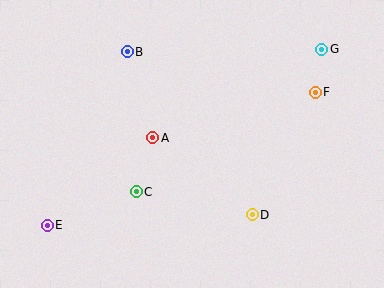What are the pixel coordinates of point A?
Point A is at (153, 138).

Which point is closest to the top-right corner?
Point G is closest to the top-right corner.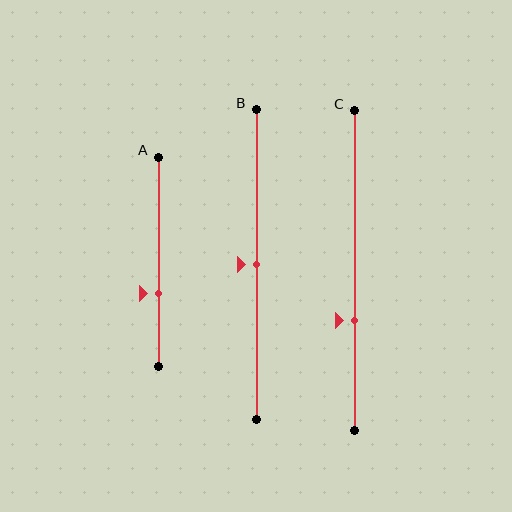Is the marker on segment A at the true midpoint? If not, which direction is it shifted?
No, the marker on segment A is shifted downward by about 15% of the segment length.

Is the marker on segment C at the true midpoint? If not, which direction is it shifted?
No, the marker on segment C is shifted downward by about 16% of the segment length.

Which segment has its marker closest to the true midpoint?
Segment B has its marker closest to the true midpoint.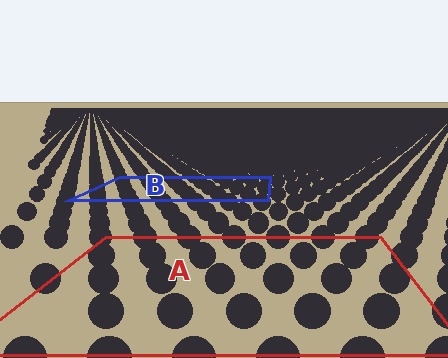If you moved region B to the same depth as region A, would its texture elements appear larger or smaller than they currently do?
They would appear larger. At a closer depth, the same texture elements are projected at a bigger on-screen size.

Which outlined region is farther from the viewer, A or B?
Region B is farther from the viewer — the texture elements inside it appear smaller and more densely packed.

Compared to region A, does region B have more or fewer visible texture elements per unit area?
Region B has more texture elements per unit area — they are packed more densely because it is farther away.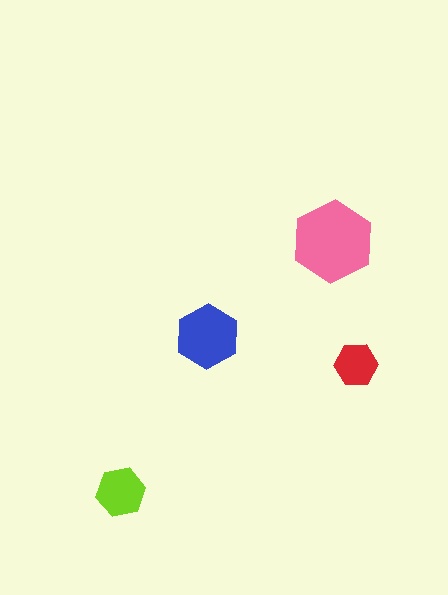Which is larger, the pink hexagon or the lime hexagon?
The pink one.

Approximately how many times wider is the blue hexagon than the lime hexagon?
About 1.5 times wider.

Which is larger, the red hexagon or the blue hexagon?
The blue one.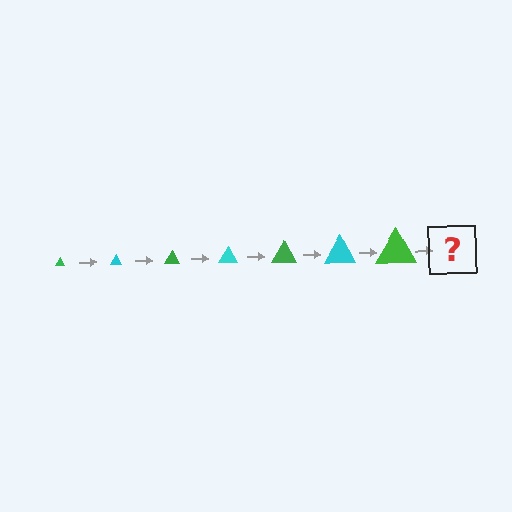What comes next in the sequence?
The next element should be a cyan triangle, larger than the previous one.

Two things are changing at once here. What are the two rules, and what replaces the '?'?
The two rules are that the triangle grows larger each step and the color cycles through green and cyan. The '?' should be a cyan triangle, larger than the previous one.